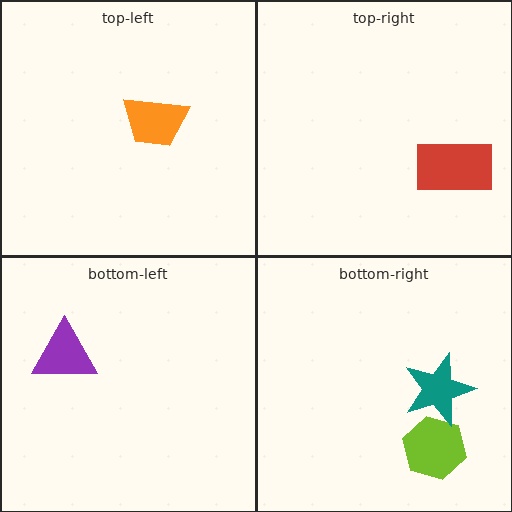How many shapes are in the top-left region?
1.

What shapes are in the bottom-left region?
The purple triangle.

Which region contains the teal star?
The bottom-right region.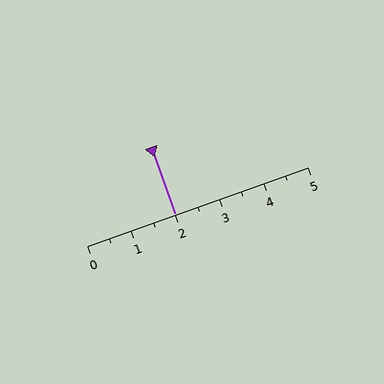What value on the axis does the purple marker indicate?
The marker indicates approximately 2.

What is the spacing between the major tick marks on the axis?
The major ticks are spaced 1 apart.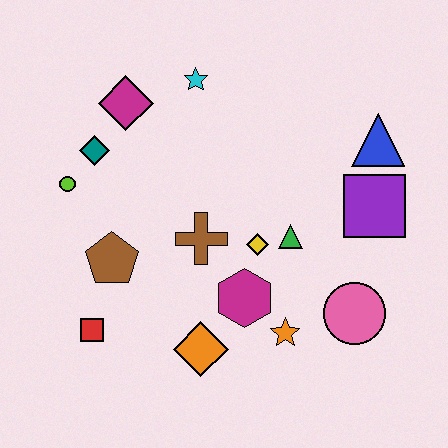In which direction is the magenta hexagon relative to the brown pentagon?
The magenta hexagon is to the right of the brown pentagon.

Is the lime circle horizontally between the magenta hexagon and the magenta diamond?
No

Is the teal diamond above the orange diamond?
Yes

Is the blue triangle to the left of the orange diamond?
No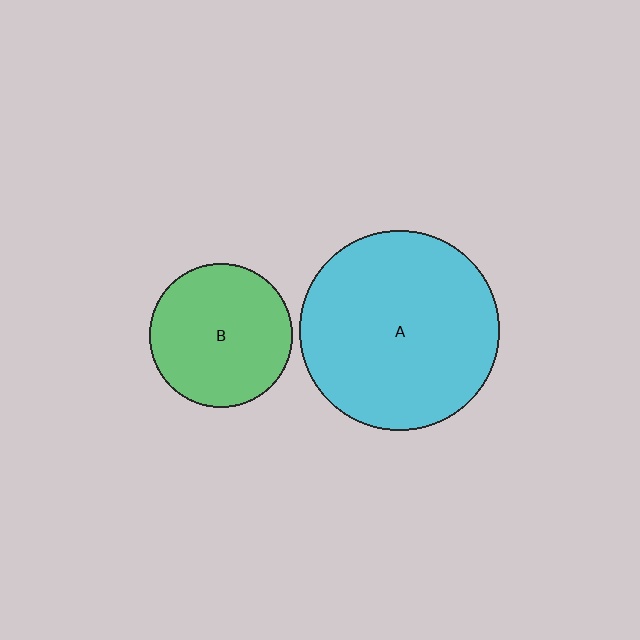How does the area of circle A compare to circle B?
Approximately 1.9 times.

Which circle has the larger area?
Circle A (cyan).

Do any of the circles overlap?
No, none of the circles overlap.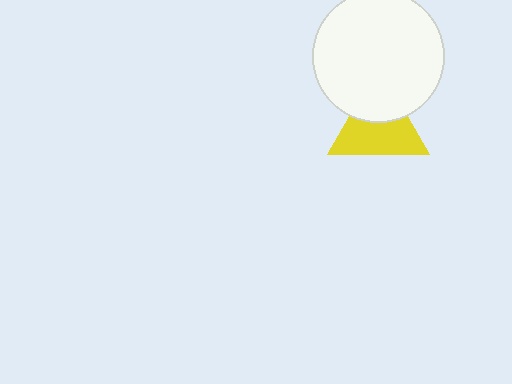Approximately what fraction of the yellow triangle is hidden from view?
Roughly 37% of the yellow triangle is hidden behind the white circle.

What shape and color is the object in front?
The object in front is a white circle.